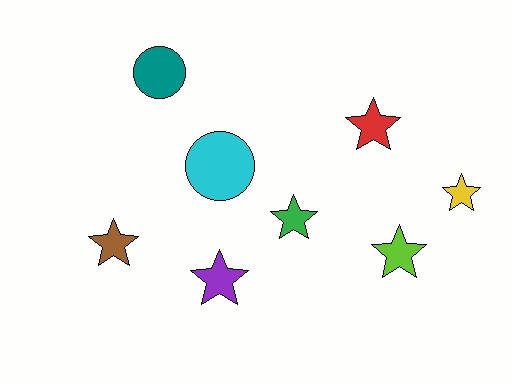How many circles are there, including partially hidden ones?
There are 2 circles.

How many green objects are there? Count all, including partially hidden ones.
There is 1 green object.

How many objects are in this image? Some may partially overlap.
There are 8 objects.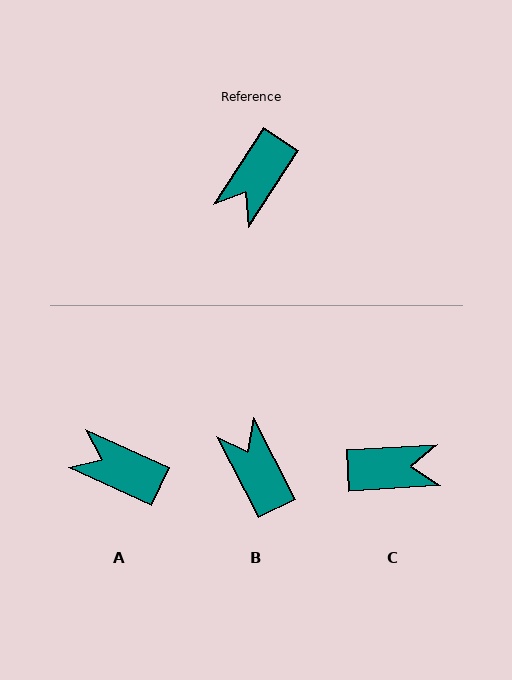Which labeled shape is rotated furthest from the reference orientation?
C, about 127 degrees away.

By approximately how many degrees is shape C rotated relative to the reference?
Approximately 127 degrees counter-clockwise.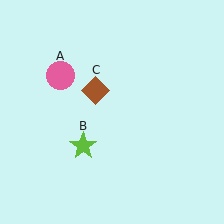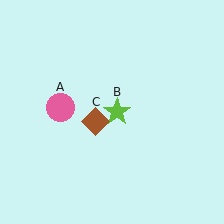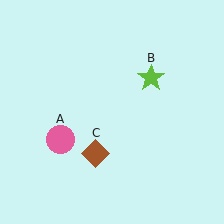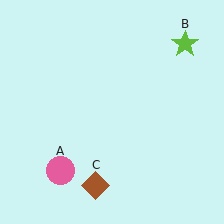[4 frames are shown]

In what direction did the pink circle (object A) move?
The pink circle (object A) moved down.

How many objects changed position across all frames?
3 objects changed position: pink circle (object A), lime star (object B), brown diamond (object C).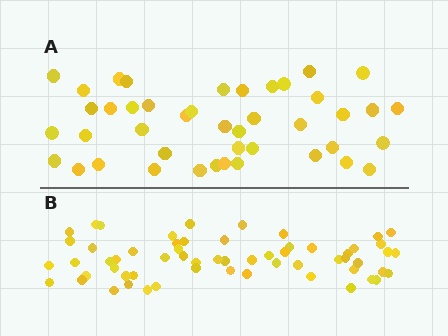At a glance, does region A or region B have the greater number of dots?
Region B (the bottom region) has more dots.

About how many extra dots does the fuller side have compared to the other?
Region B has approximately 15 more dots than region A.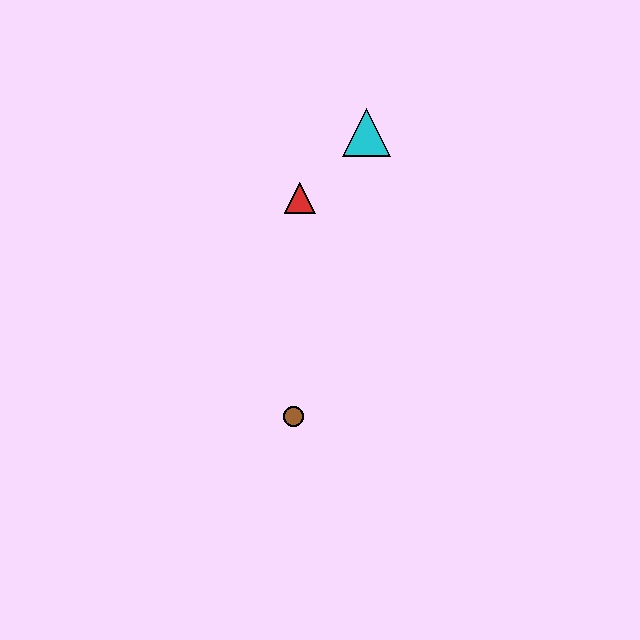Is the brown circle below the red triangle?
Yes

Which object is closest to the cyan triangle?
The red triangle is closest to the cyan triangle.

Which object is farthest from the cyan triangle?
The brown circle is farthest from the cyan triangle.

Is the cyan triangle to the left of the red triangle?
No